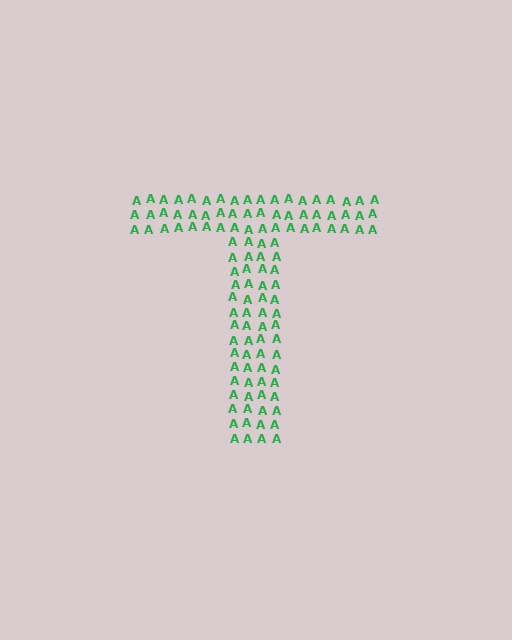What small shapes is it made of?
It is made of small letter A's.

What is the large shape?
The large shape is the letter T.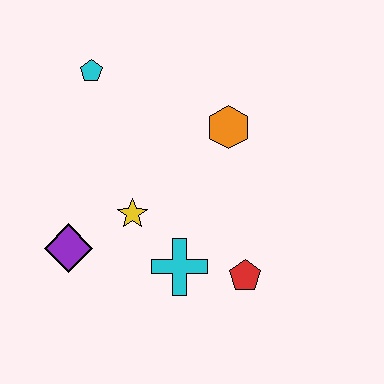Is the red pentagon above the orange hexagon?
No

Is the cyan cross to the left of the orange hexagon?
Yes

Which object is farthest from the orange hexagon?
The purple diamond is farthest from the orange hexagon.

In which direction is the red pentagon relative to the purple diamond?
The red pentagon is to the right of the purple diamond.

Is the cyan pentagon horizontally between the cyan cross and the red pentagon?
No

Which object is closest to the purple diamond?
The yellow star is closest to the purple diamond.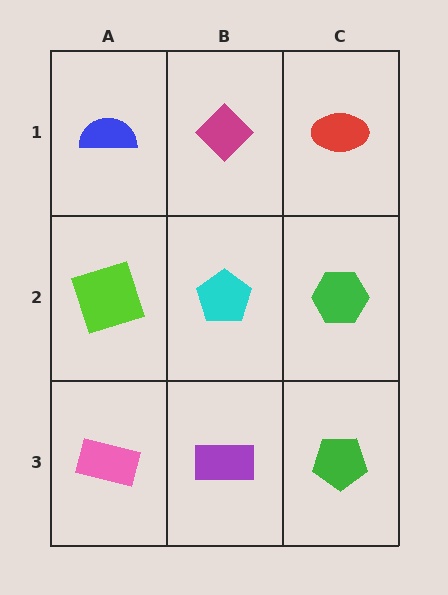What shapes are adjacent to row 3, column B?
A cyan pentagon (row 2, column B), a pink rectangle (row 3, column A), a green pentagon (row 3, column C).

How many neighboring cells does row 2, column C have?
3.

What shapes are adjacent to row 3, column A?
A lime square (row 2, column A), a purple rectangle (row 3, column B).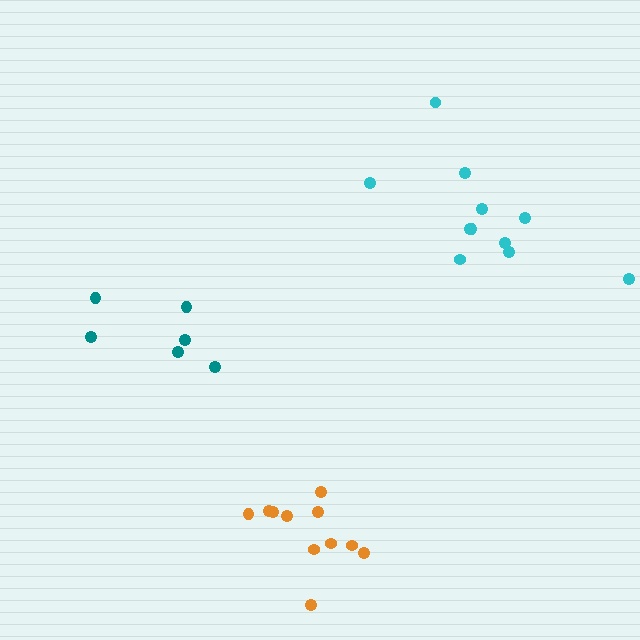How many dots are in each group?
Group 1: 6 dots, Group 2: 11 dots, Group 3: 11 dots (28 total).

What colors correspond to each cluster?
The clusters are colored: teal, cyan, orange.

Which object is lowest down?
The orange cluster is bottommost.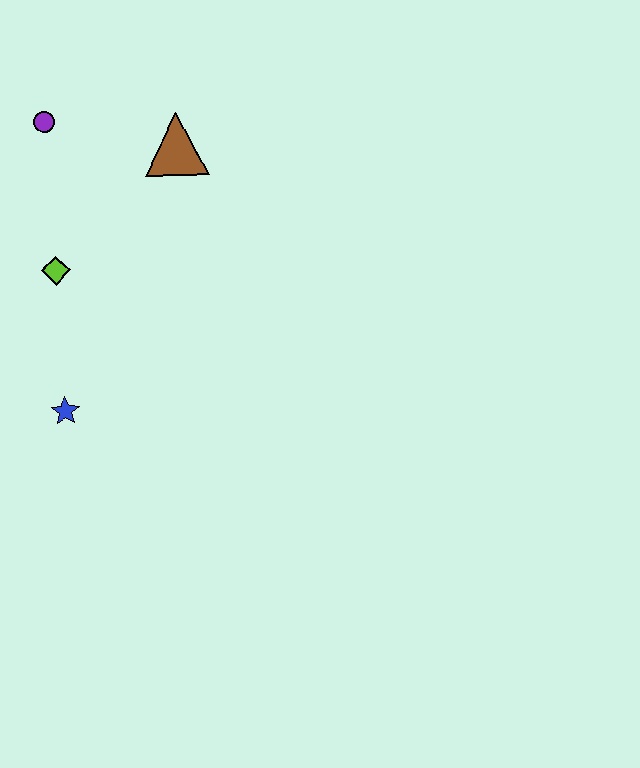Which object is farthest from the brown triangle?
The blue star is farthest from the brown triangle.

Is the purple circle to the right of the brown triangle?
No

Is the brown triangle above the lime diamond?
Yes